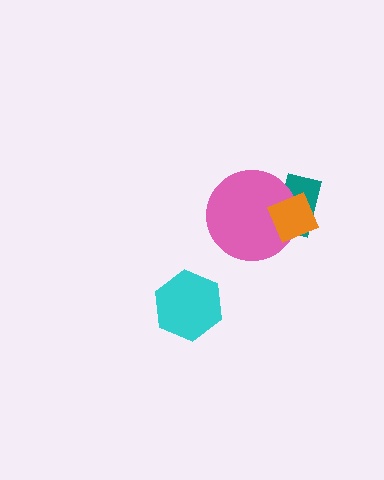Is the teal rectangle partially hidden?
Yes, it is partially covered by another shape.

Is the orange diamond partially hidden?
No, no other shape covers it.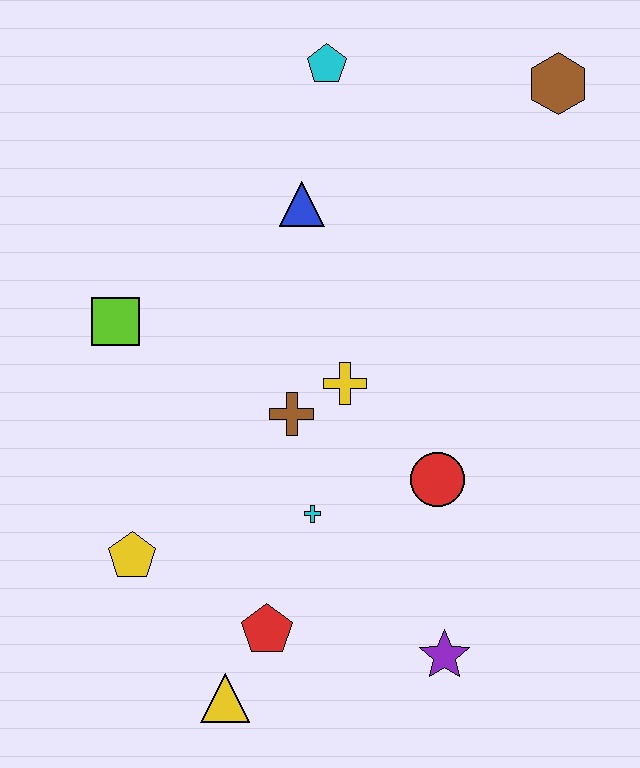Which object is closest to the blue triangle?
The cyan pentagon is closest to the blue triangle.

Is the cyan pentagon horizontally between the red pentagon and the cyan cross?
No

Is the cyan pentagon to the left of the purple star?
Yes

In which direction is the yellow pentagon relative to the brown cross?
The yellow pentagon is to the left of the brown cross.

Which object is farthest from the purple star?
The cyan pentagon is farthest from the purple star.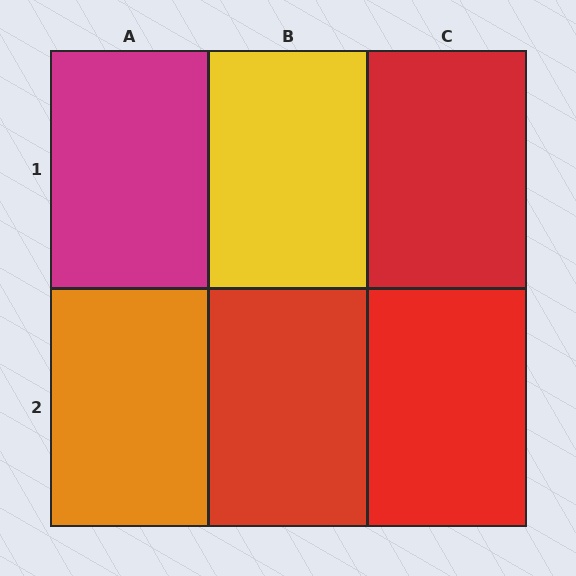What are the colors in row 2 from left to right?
Orange, red, red.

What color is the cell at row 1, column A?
Magenta.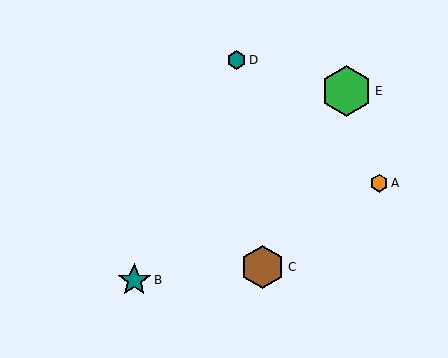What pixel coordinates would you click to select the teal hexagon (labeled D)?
Click at (237, 60) to select the teal hexagon D.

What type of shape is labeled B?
Shape B is a teal star.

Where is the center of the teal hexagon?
The center of the teal hexagon is at (237, 60).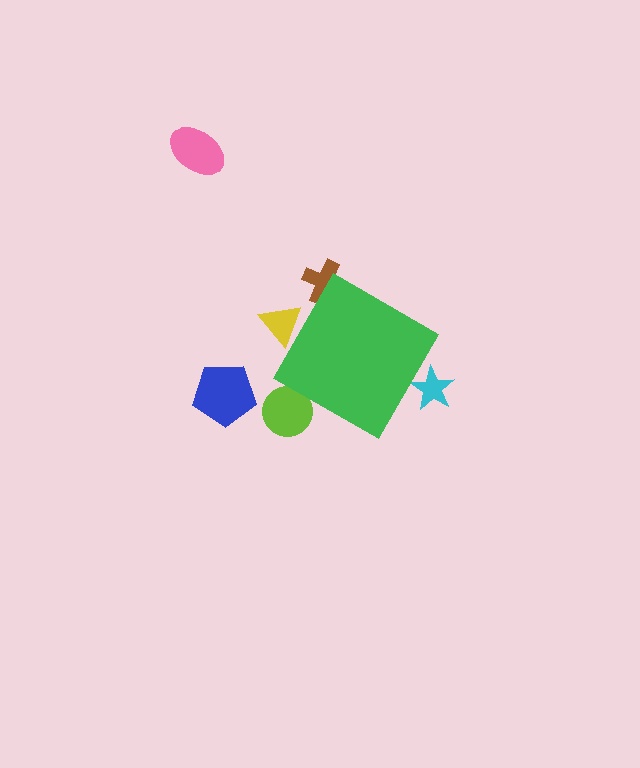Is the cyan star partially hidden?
Yes, the cyan star is partially hidden behind the green diamond.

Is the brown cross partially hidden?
Yes, the brown cross is partially hidden behind the green diamond.